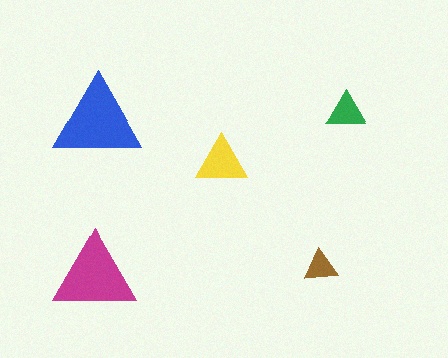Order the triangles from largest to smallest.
the blue one, the magenta one, the yellow one, the green one, the brown one.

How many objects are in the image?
There are 5 objects in the image.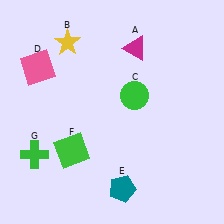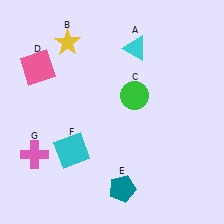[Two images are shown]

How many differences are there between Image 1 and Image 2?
There are 3 differences between the two images.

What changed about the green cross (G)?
In Image 1, G is green. In Image 2, it changed to pink.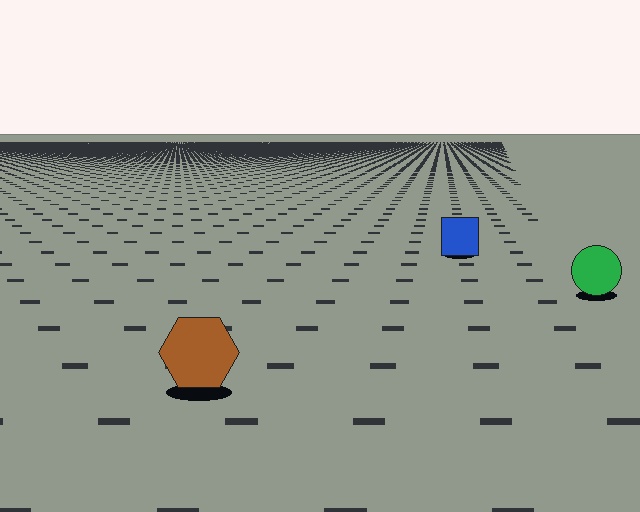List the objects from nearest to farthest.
From nearest to farthest: the brown hexagon, the green circle, the blue square.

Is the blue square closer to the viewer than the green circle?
No. The green circle is closer — you can tell from the texture gradient: the ground texture is coarser near it.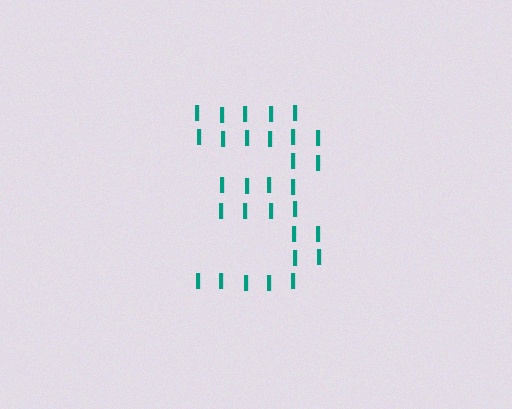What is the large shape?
The large shape is the digit 3.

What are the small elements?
The small elements are letter I's.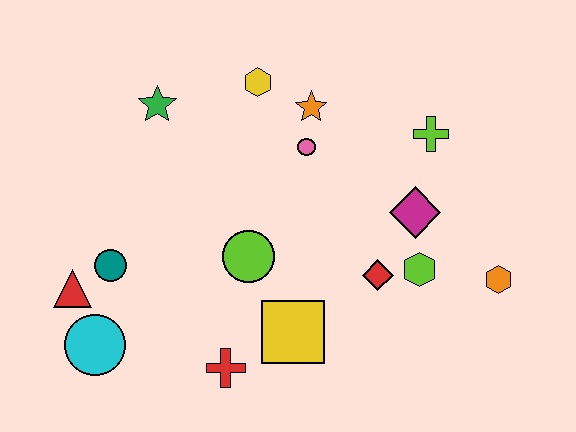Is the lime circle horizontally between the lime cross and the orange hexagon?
No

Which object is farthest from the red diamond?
The red triangle is farthest from the red diamond.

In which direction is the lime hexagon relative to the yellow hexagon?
The lime hexagon is below the yellow hexagon.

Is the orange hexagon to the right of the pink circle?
Yes